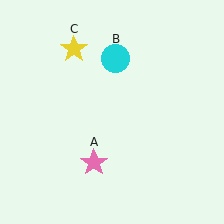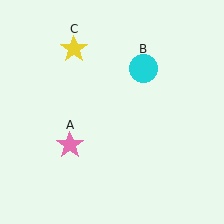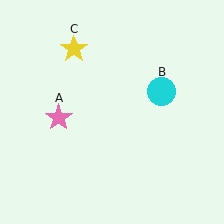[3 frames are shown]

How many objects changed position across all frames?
2 objects changed position: pink star (object A), cyan circle (object B).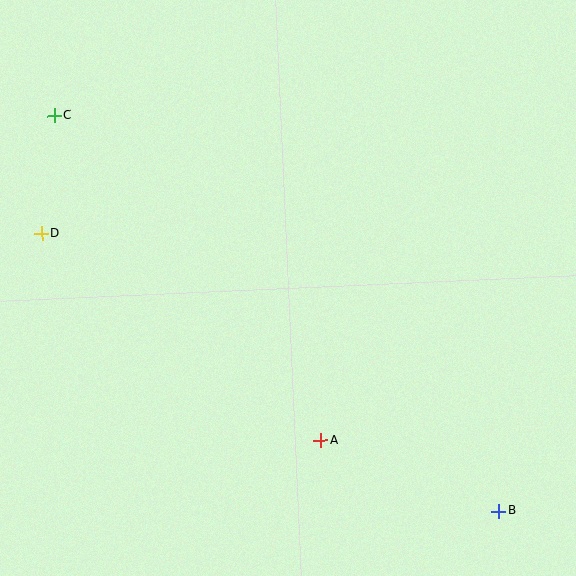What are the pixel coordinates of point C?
Point C is at (54, 116).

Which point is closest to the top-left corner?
Point C is closest to the top-left corner.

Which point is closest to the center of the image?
Point A at (321, 440) is closest to the center.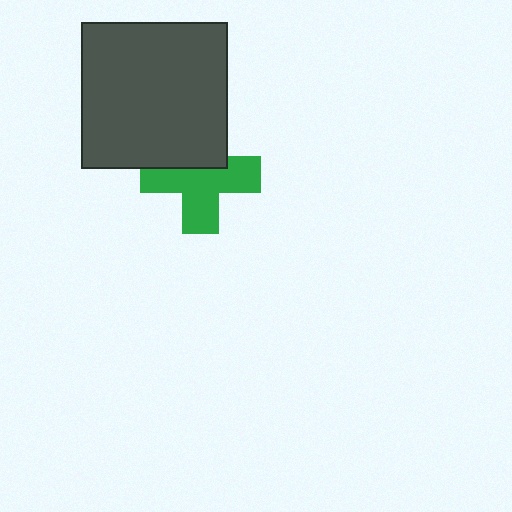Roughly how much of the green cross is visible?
About half of it is visible (roughly 64%).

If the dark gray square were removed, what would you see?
You would see the complete green cross.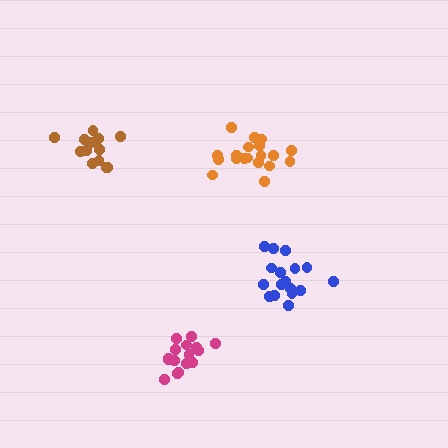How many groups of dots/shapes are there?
There are 4 groups.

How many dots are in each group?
Group 1: 19 dots, Group 2: 14 dots, Group 3: 16 dots, Group 4: 17 dots (66 total).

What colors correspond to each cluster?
The clusters are colored: orange, brown, magenta, blue.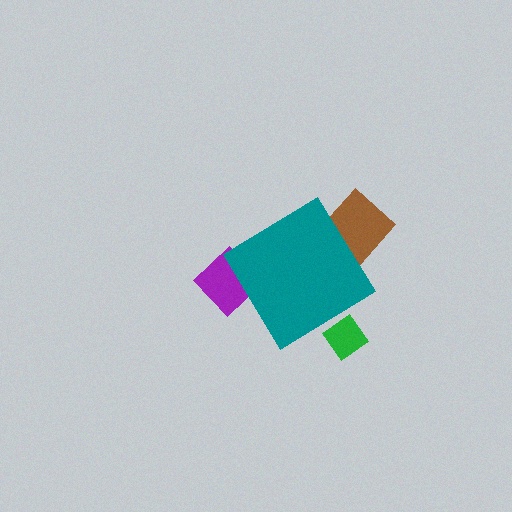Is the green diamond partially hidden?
Yes, the green diamond is partially hidden behind the teal diamond.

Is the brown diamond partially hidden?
Yes, the brown diamond is partially hidden behind the teal diamond.